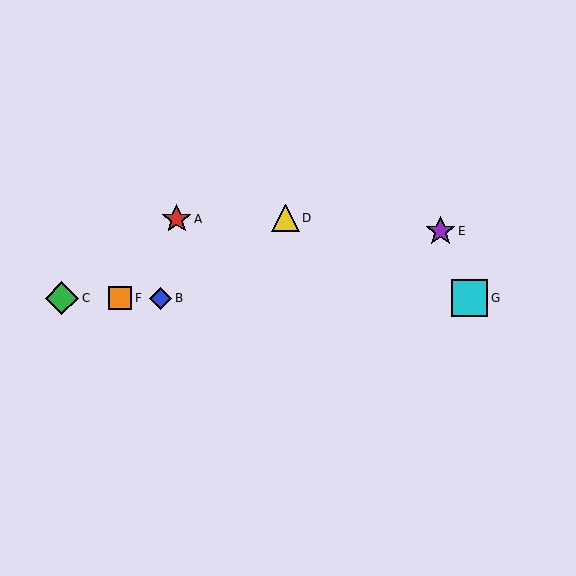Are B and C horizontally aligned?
Yes, both are at y≈298.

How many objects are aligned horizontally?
4 objects (B, C, F, G) are aligned horizontally.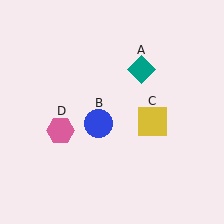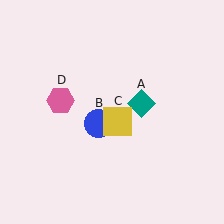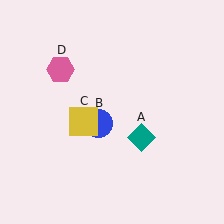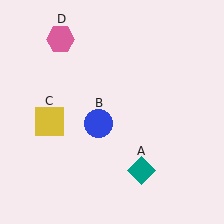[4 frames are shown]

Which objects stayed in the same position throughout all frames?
Blue circle (object B) remained stationary.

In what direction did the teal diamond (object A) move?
The teal diamond (object A) moved down.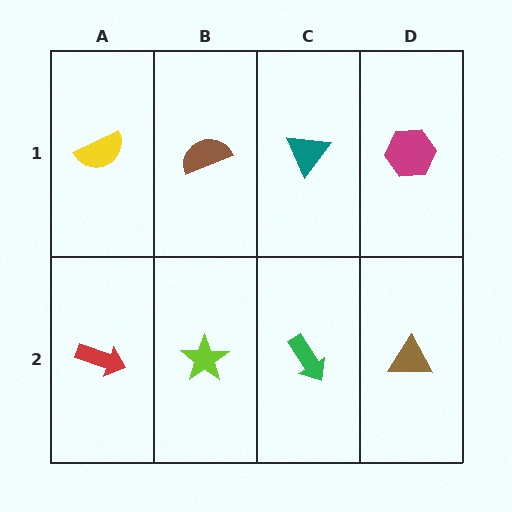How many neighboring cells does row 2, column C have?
3.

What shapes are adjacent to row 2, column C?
A teal triangle (row 1, column C), a lime star (row 2, column B), a brown triangle (row 2, column D).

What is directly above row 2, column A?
A yellow semicircle.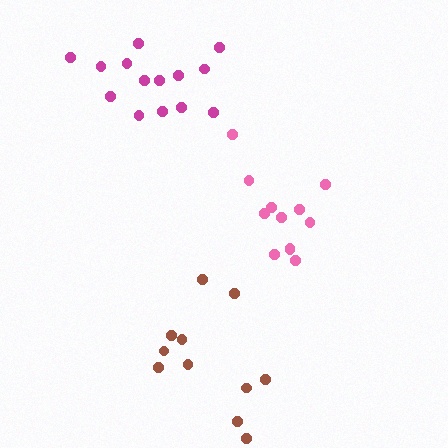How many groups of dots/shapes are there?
There are 3 groups.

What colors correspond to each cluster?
The clusters are colored: magenta, brown, pink.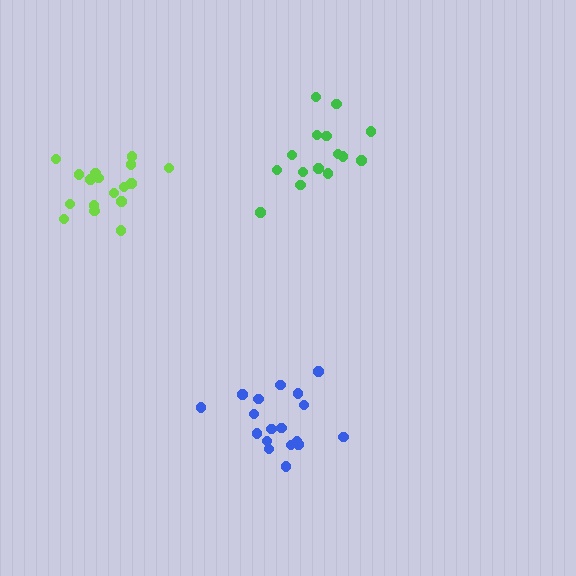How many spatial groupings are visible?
There are 3 spatial groupings.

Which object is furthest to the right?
The green cluster is rightmost.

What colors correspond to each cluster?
The clusters are colored: blue, lime, green.